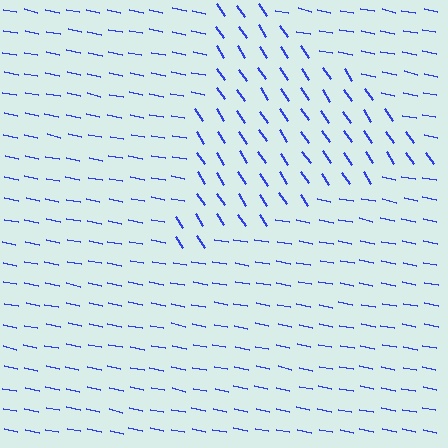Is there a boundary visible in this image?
Yes, there is a texture boundary formed by a change in line orientation.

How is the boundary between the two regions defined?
The boundary is defined purely by a change in line orientation (approximately 45 degrees difference). All lines are the same color and thickness.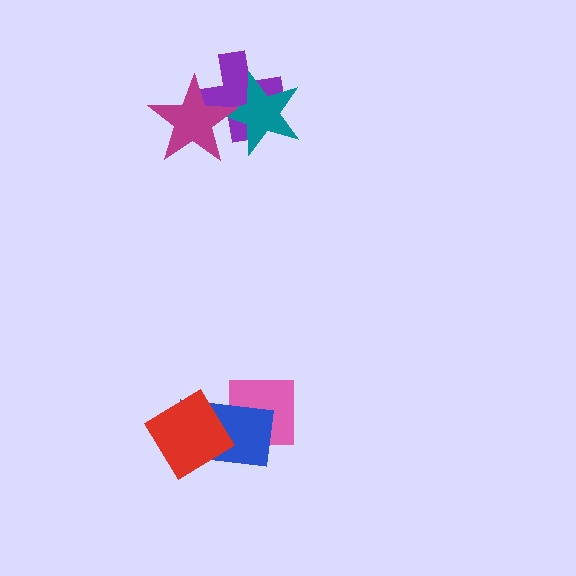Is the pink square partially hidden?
Yes, it is partially covered by another shape.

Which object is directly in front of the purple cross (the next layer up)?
The teal star is directly in front of the purple cross.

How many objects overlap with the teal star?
2 objects overlap with the teal star.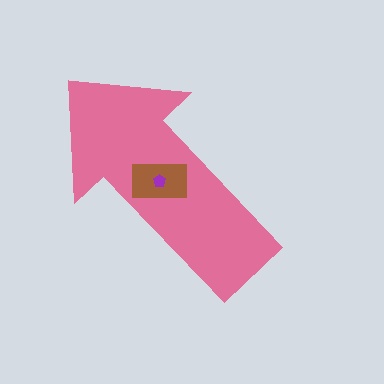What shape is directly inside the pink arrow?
The brown rectangle.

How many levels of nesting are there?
3.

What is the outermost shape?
The pink arrow.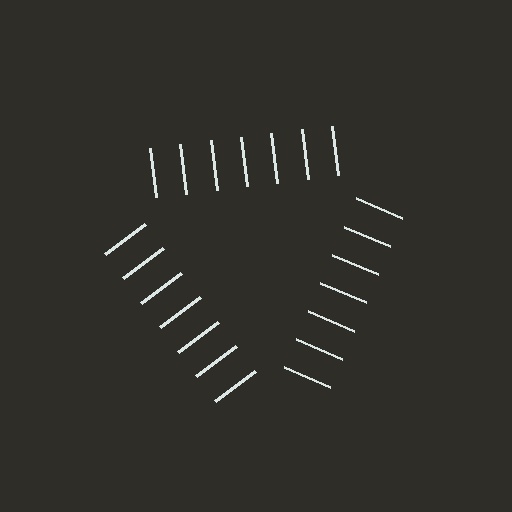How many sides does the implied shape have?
3 sides — the line-ends trace a triangle.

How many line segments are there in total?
21 — 7 along each of the 3 edges.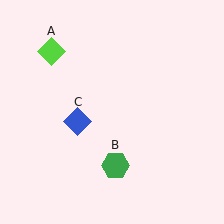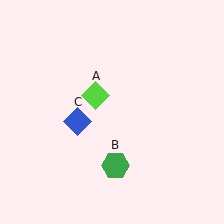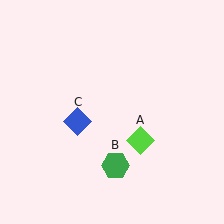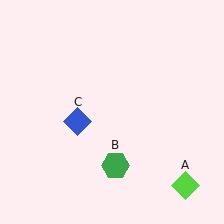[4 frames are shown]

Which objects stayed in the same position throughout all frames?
Green hexagon (object B) and blue diamond (object C) remained stationary.